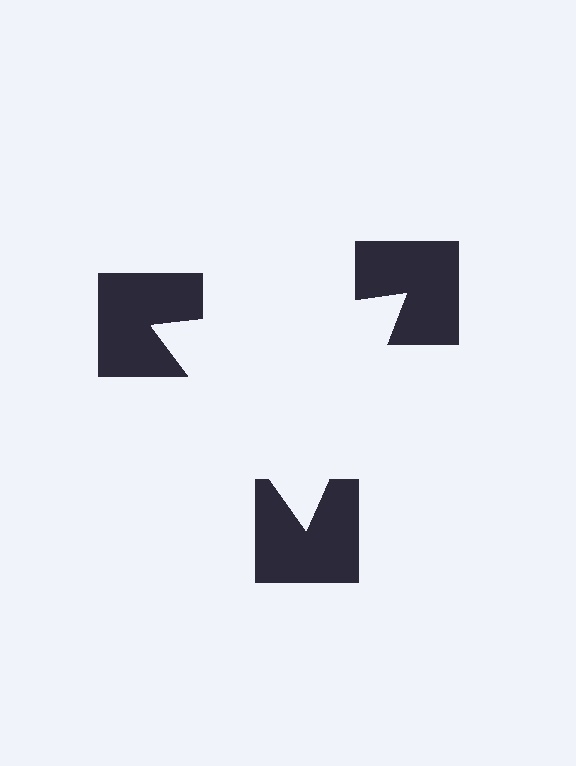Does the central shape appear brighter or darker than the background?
It typically appears slightly brighter than the background, even though no actual brightness change is drawn.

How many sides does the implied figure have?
3 sides.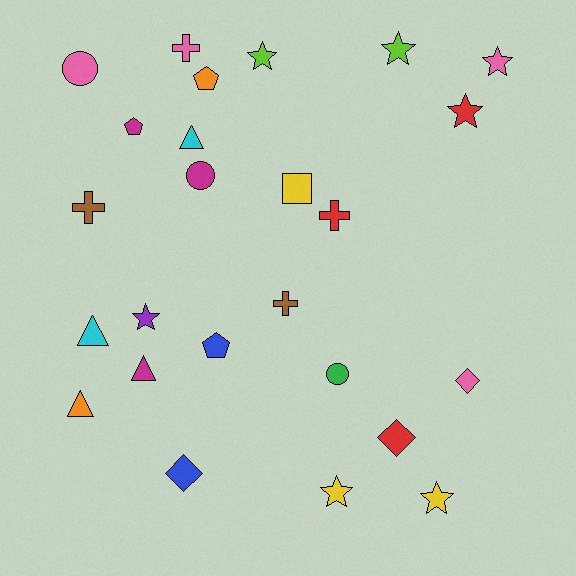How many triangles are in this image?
There are 4 triangles.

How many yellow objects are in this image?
There are 3 yellow objects.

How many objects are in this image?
There are 25 objects.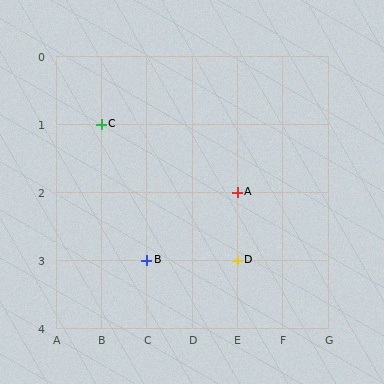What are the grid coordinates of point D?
Point D is at grid coordinates (E, 3).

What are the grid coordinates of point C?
Point C is at grid coordinates (B, 1).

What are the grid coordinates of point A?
Point A is at grid coordinates (E, 2).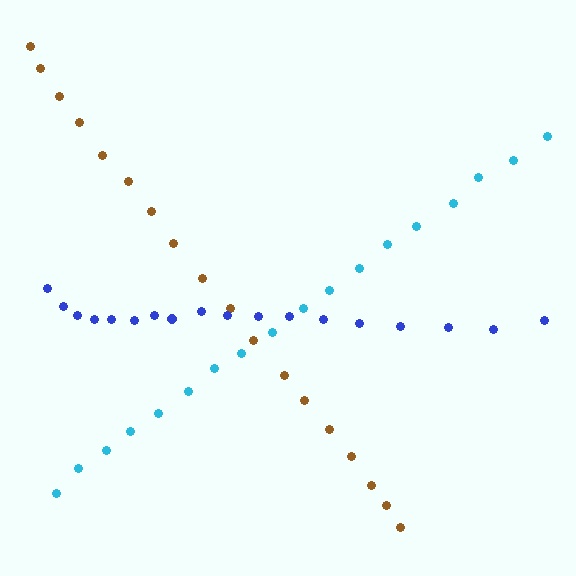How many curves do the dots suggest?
There are 3 distinct paths.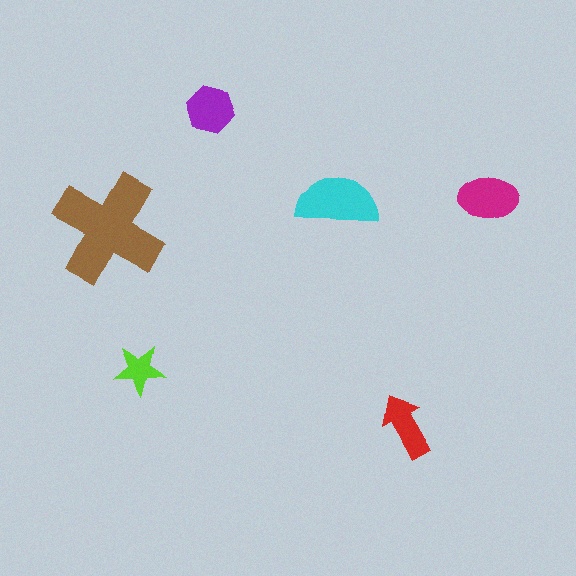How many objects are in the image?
There are 6 objects in the image.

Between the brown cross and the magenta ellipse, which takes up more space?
The brown cross.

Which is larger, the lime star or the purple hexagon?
The purple hexagon.